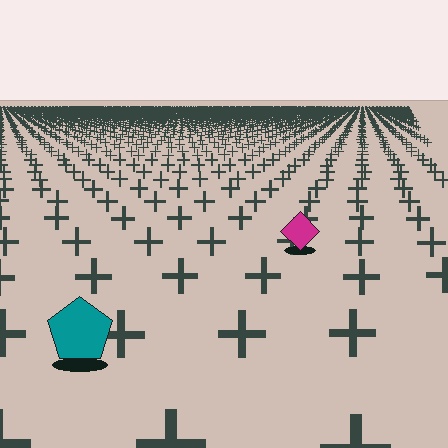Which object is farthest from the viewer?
The magenta diamond is farthest from the viewer. It appears smaller and the ground texture around it is denser.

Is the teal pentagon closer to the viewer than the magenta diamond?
Yes. The teal pentagon is closer — you can tell from the texture gradient: the ground texture is coarser near it.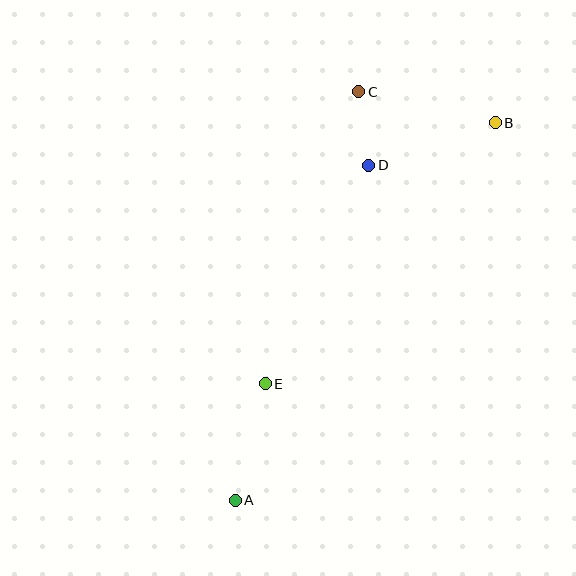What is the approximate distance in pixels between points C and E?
The distance between C and E is approximately 307 pixels.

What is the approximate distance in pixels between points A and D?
The distance between A and D is approximately 361 pixels.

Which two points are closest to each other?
Points C and D are closest to each other.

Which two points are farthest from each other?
Points A and B are farthest from each other.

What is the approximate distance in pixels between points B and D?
The distance between B and D is approximately 134 pixels.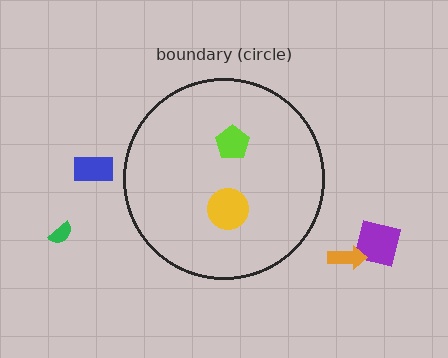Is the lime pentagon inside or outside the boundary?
Inside.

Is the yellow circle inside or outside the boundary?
Inside.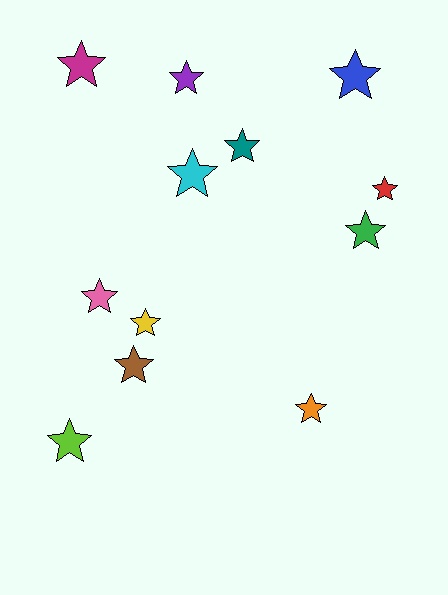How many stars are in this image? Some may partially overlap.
There are 12 stars.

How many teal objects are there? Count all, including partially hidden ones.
There is 1 teal object.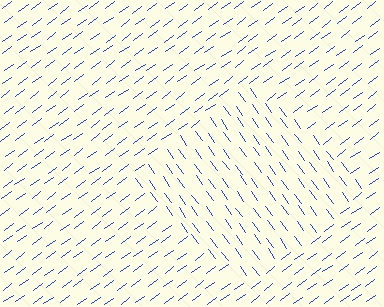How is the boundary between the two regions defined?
The boundary is defined purely by a change in line orientation (approximately 89 degrees difference). All lines are the same color and thickness.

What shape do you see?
I see a diamond.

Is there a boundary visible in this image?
Yes, there is a texture boundary formed by a change in line orientation.